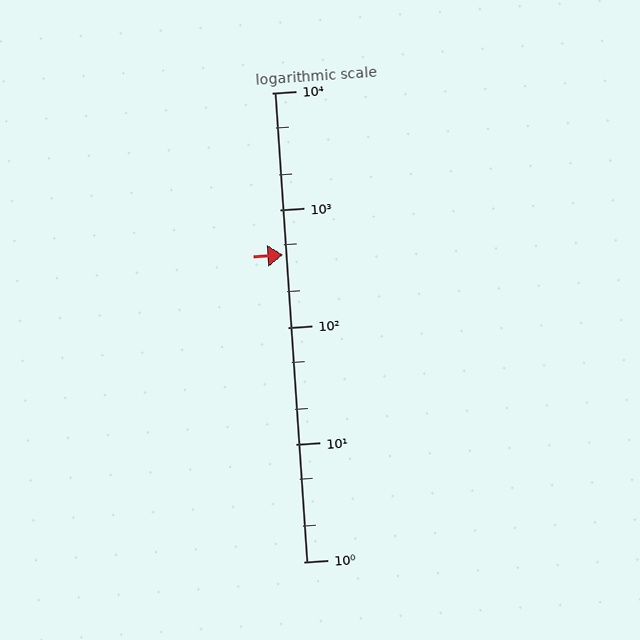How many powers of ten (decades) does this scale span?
The scale spans 4 decades, from 1 to 10000.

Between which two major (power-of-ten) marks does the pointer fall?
The pointer is between 100 and 1000.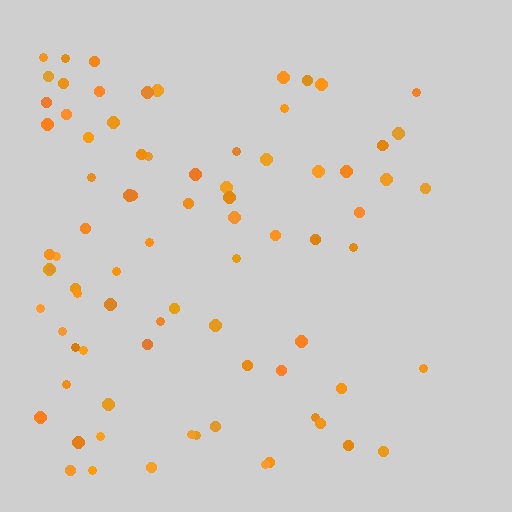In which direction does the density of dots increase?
From right to left, with the left side densest.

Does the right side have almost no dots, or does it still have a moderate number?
Still a moderate number, just noticeably fewer than the left.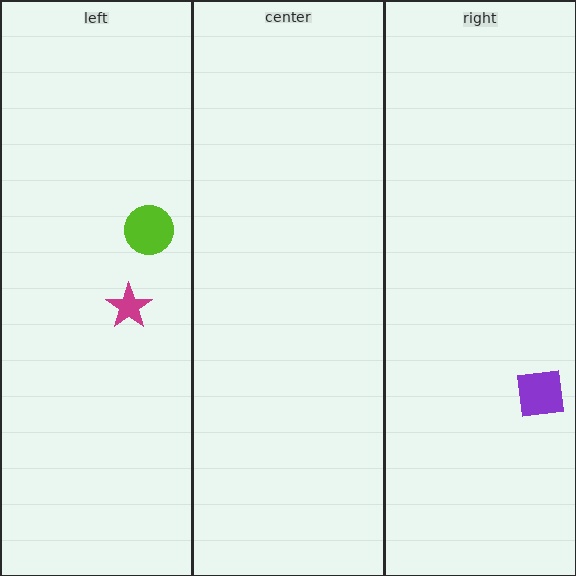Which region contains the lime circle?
The left region.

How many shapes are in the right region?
1.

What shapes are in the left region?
The magenta star, the lime circle.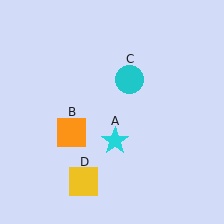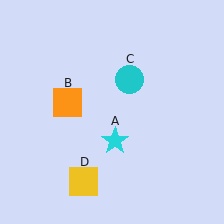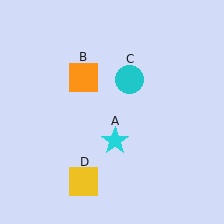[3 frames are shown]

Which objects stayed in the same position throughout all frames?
Cyan star (object A) and cyan circle (object C) and yellow square (object D) remained stationary.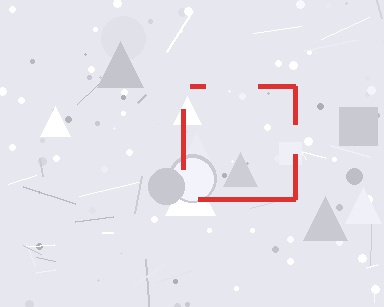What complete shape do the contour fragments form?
The contour fragments form a square.